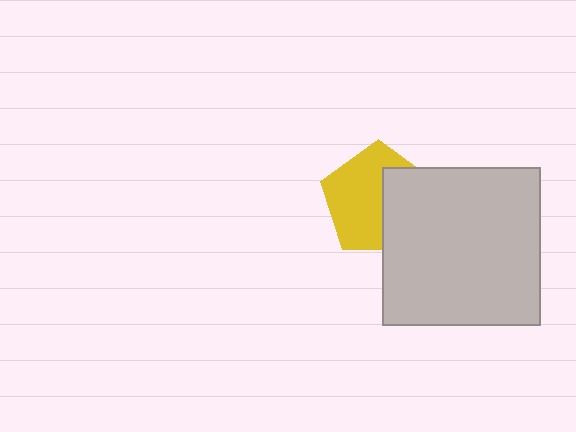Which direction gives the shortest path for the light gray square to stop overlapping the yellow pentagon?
Moving right gives the shortest separation.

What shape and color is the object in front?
The object in front is a light gray square.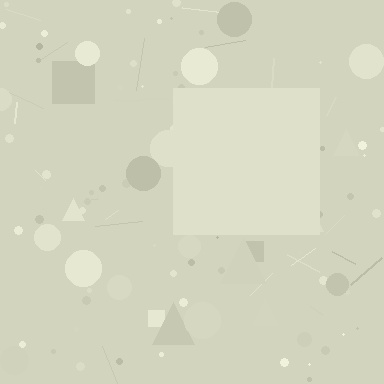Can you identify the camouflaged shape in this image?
The camouflaged shape is a square.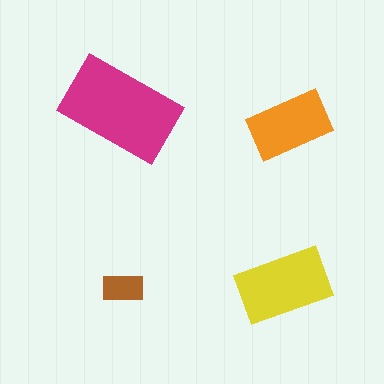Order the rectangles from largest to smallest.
the magenta one, the yellow one, the orange one, the brown one.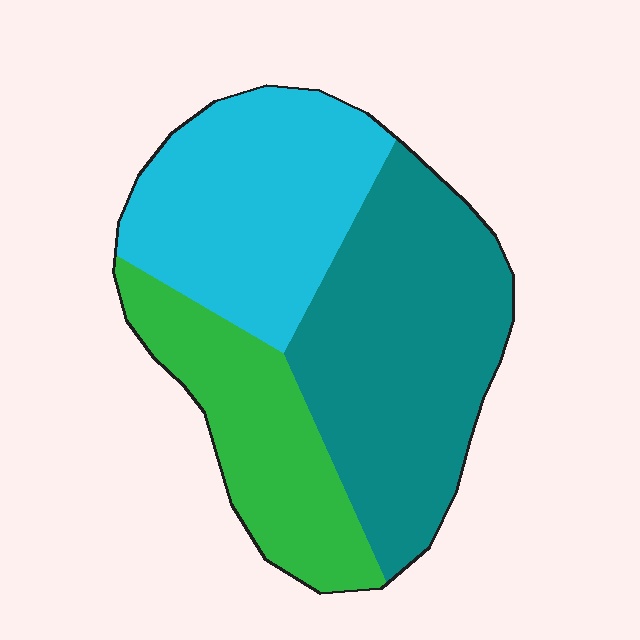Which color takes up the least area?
Green, at roughly 25%.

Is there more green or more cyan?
Cyan.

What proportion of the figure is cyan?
Cyan covers roughly 35% of the figure.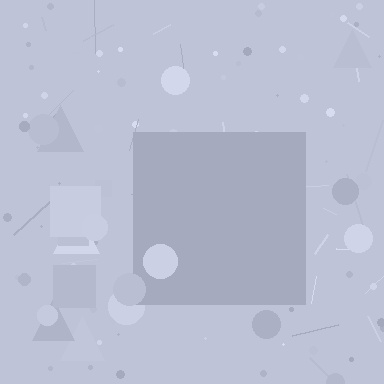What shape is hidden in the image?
A square is hidden in the image.